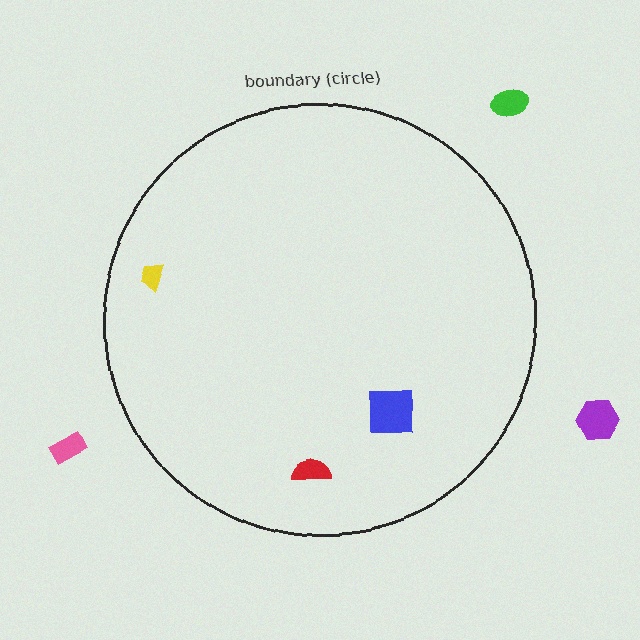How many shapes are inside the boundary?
3 inside, 3 outside.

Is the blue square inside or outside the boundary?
Inside.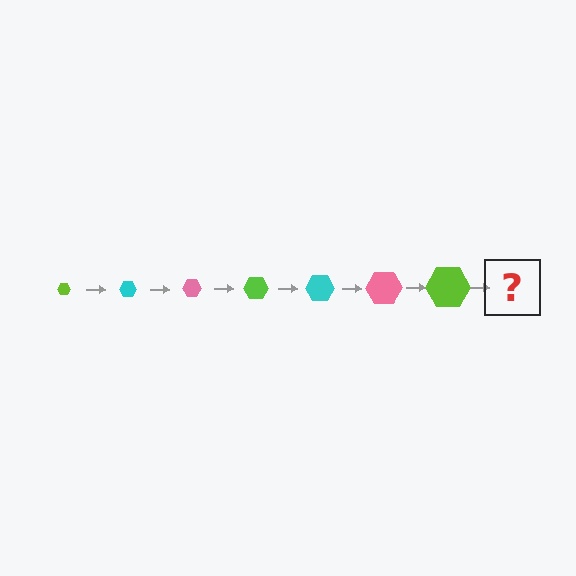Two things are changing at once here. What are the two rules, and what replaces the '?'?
The two rules are that the hexagon grows larger each step and the color cycles through lime, cyan, and pink. The '?' should be a cyan hexagon, larger than the previous one.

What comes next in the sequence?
The next element should be a cyan hexagon, larger than the previous one.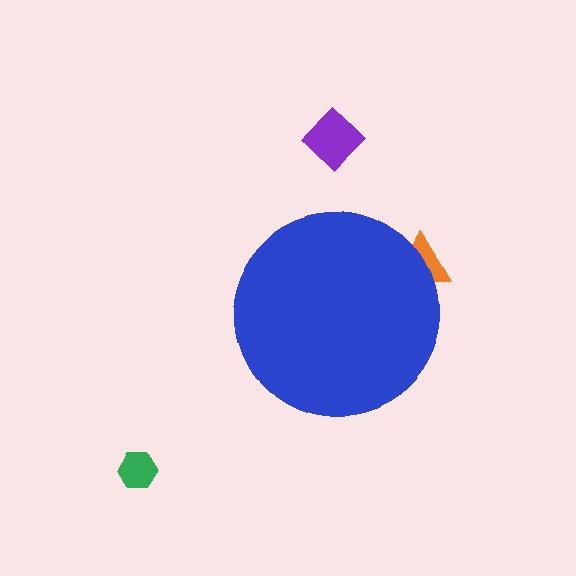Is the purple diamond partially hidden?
No, the purple diamond is fully visible.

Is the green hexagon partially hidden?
No, the green hexagon is fully visible.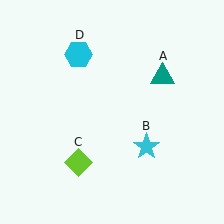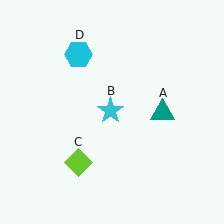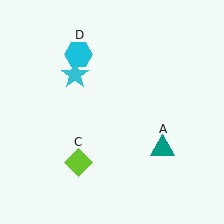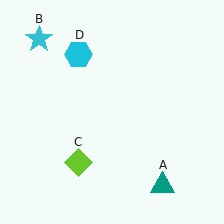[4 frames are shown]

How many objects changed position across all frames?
2 objects changed position: teal triangle (object A), cyan star (object B).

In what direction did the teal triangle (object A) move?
The teal triangle (object A) moved down.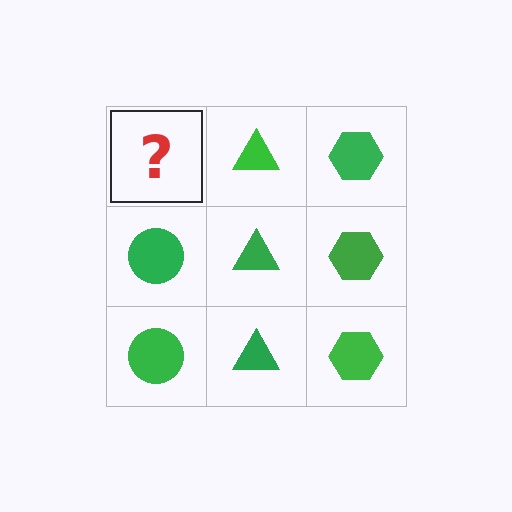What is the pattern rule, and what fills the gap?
The rule is that each column has a consistent shape. The gap should be filled with a green circle.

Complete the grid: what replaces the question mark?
The question mark should be replaced with a green circle.